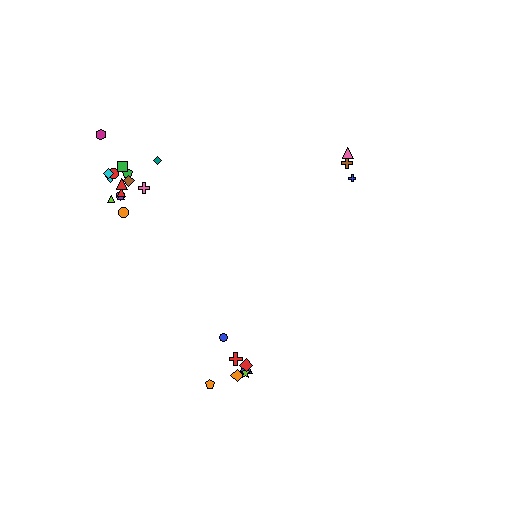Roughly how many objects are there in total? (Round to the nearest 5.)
Roughly 25 objects in total.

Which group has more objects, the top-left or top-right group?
The top-left group.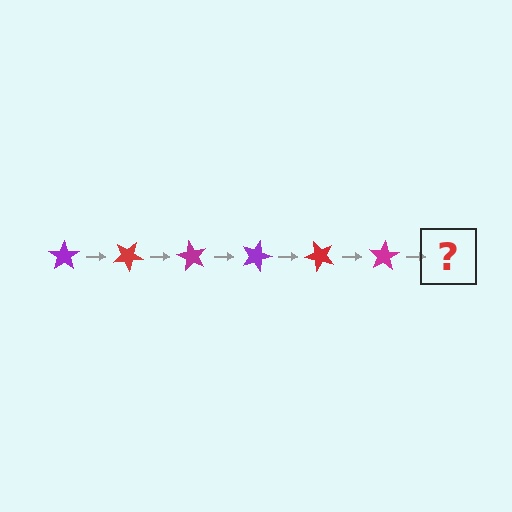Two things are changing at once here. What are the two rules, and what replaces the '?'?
The two rules are that it rotates 30 degrees each step and the color cycles through purple, red, and magenta. The '?' should be a purple star, rotated 180 degrees from the start.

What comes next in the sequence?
The next element should be a purple star, rotated 180 degrees from the start.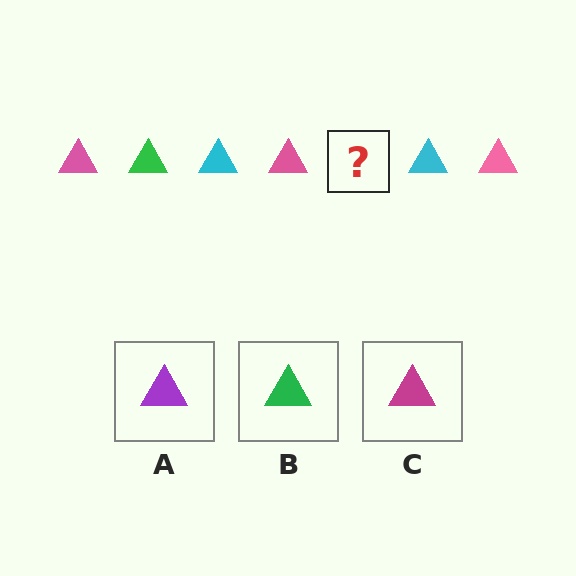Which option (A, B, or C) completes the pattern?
B.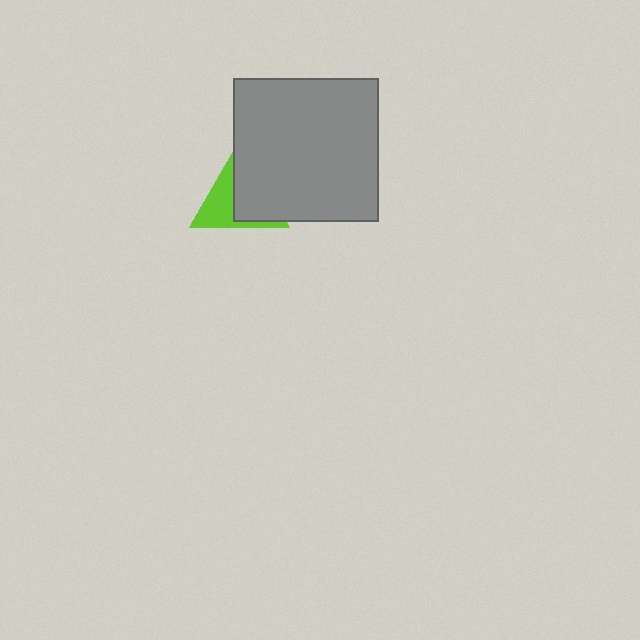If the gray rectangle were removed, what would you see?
You would see the complete lime triangle.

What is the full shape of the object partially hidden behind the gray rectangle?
The partially hidden object is a lime triangle.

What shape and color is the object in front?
The object in front is a gray rectangle.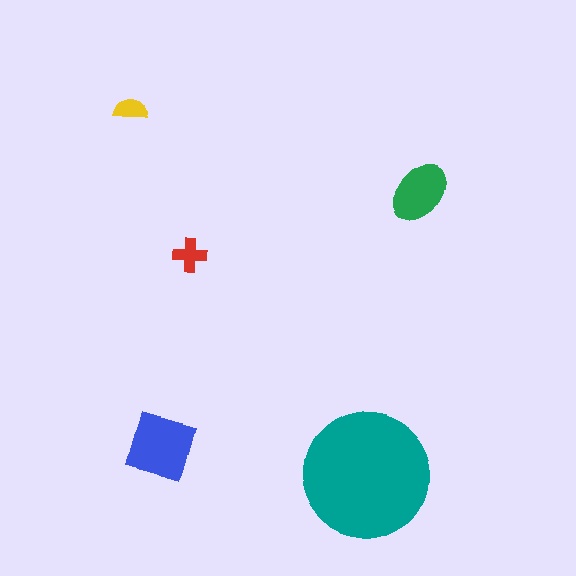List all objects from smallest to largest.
The yellow semicircle, the red cross, the green ellipse, the blue square, the teal circle.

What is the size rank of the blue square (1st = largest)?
2nd.